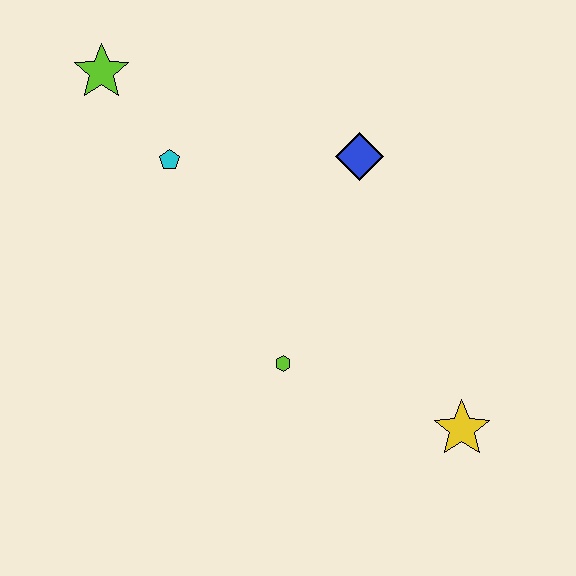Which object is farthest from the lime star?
The yellow star is farthest from the lime star.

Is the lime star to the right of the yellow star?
No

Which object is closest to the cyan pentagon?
The lime star is closest to the cyan pentagon.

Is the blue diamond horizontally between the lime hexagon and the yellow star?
Yes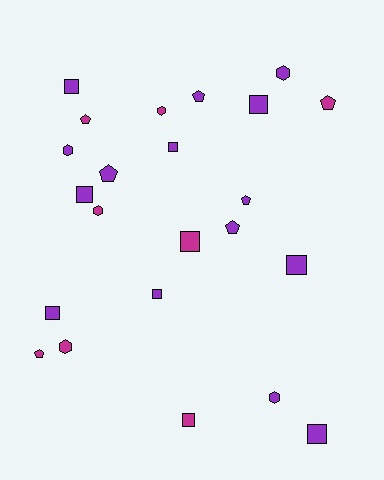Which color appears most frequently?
Purple, with 15 objects.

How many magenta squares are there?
There are 2 magenta squares.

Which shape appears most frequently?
Square, with 10 objects.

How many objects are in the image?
There are 23 objects.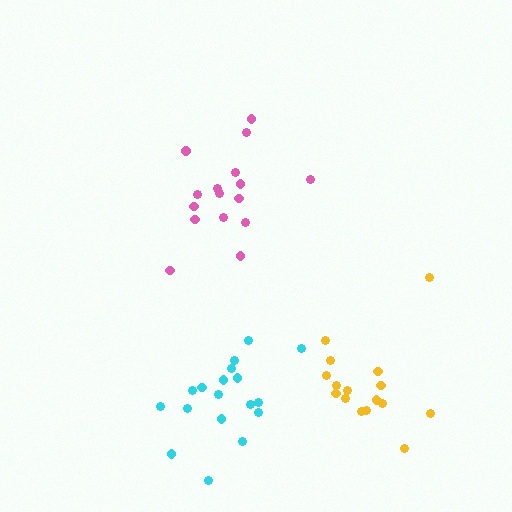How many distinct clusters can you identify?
There are 3 distinct clusters.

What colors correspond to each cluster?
The clusters are colored: cyan, pink, yellow.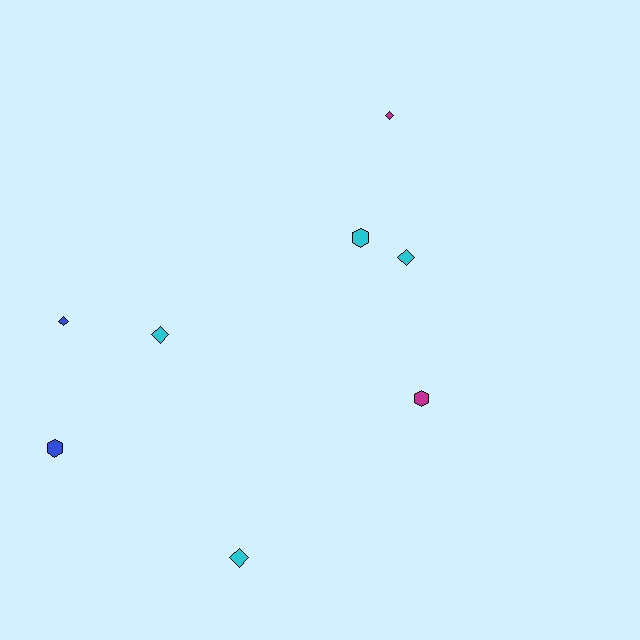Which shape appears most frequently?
Diamond, with 5 objects.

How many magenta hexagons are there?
There is 1 magenta hexagon.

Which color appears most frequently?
Cyan, with 4 objects.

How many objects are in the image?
There are 8 objects.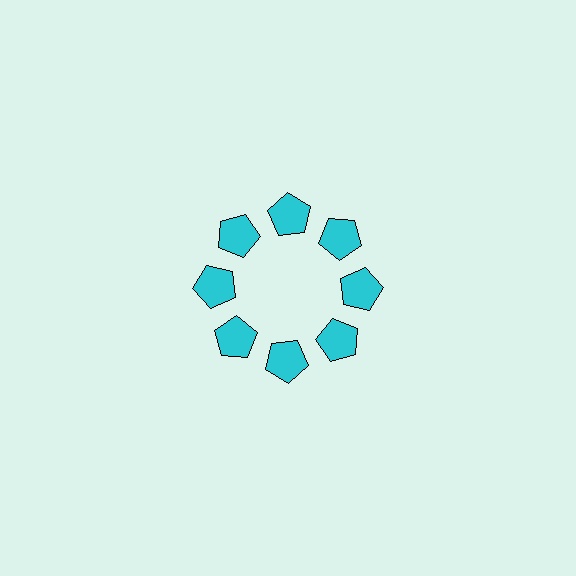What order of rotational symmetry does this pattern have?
This pattern has 8-fold rotational symmetry.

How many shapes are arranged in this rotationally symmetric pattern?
There are 8 shapes, arranged in 8 groups of 1.